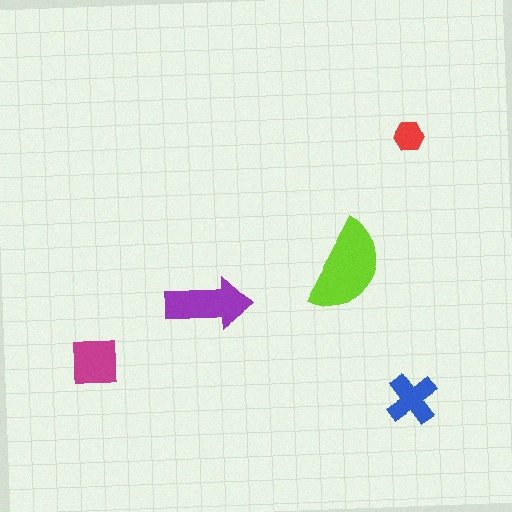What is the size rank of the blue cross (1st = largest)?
4th.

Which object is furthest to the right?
The red hexagon is rightmost.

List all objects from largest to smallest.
The lime semicircle, the purple arrow, the magenta square, the blue cross, the red hexagon.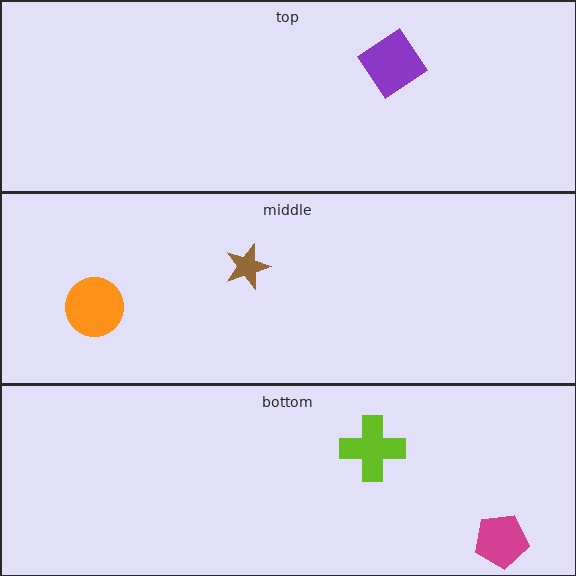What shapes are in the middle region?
The orange circle, the brown star.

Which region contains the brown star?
The middle region.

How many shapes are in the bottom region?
2.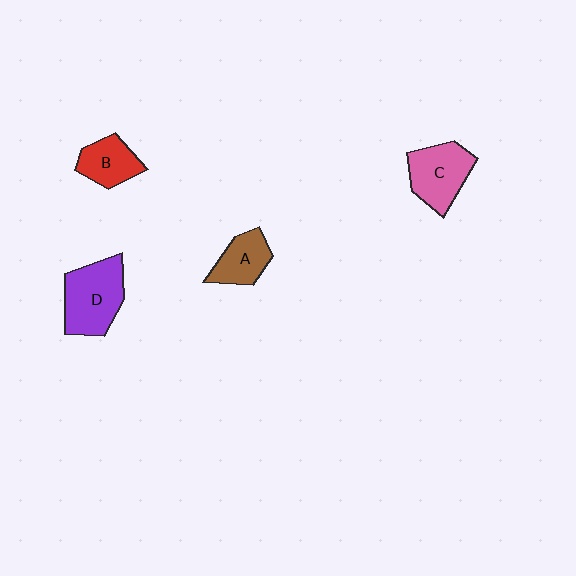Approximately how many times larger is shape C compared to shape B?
Approximately 1.4 times.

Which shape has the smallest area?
Shape B (red).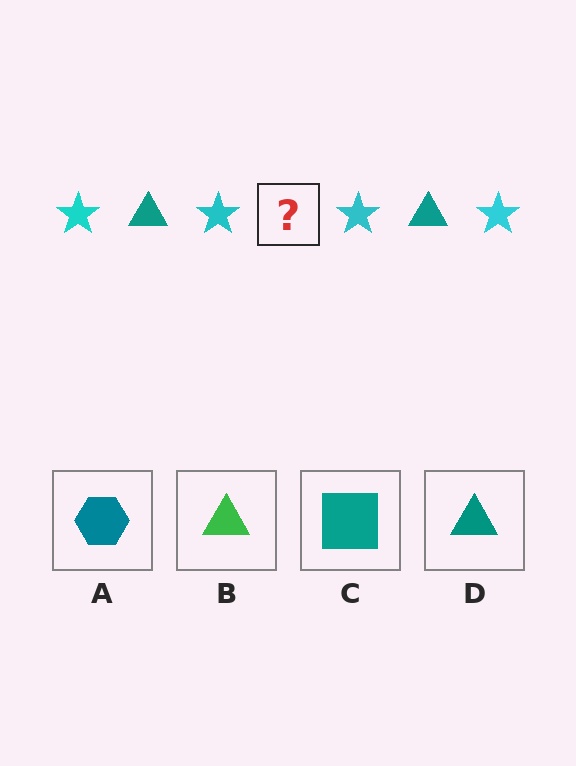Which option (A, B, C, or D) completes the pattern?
D.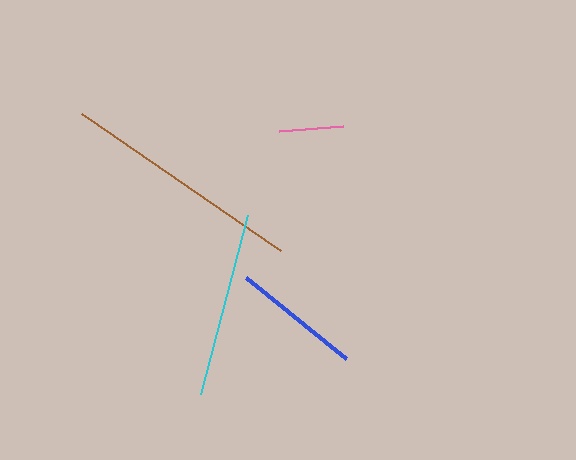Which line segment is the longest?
The brown line is the longest at approximately 241 pixels.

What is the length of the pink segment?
The pink segment is approximately 64 pixels long.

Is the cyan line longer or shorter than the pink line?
The cyan line is longer than the pink line.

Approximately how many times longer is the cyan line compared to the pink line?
The cyan line is approximately 2.9 times the length of the pink line.